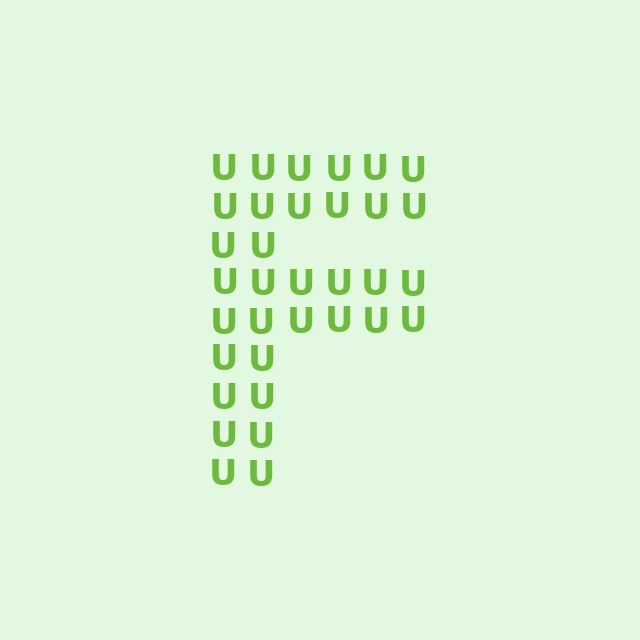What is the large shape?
The large shape is the letter F.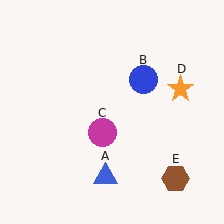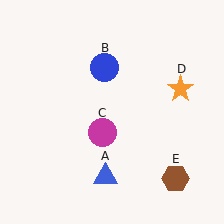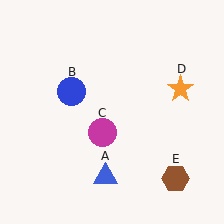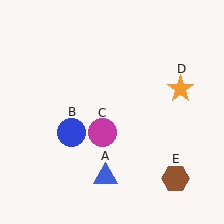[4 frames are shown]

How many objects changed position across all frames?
1 object changed position: blue circle (object B).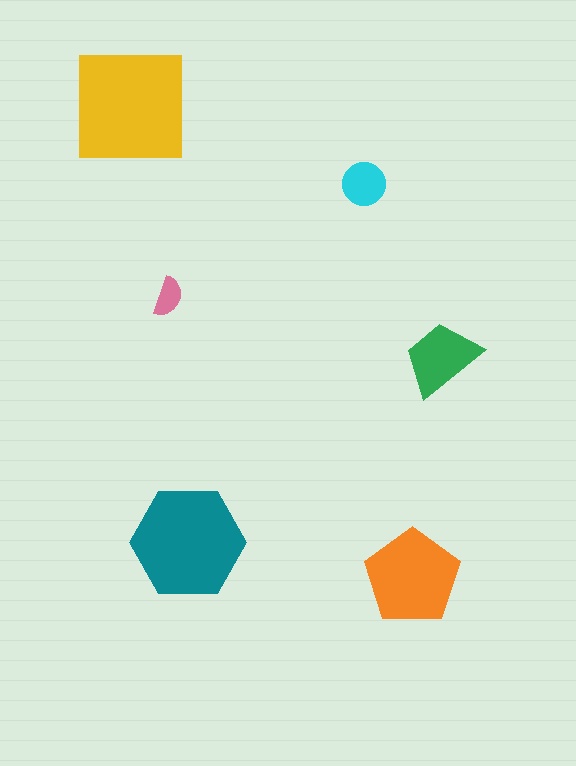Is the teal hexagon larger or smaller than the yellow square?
Smaller.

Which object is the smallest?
The pink semicircle.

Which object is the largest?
The yellow square.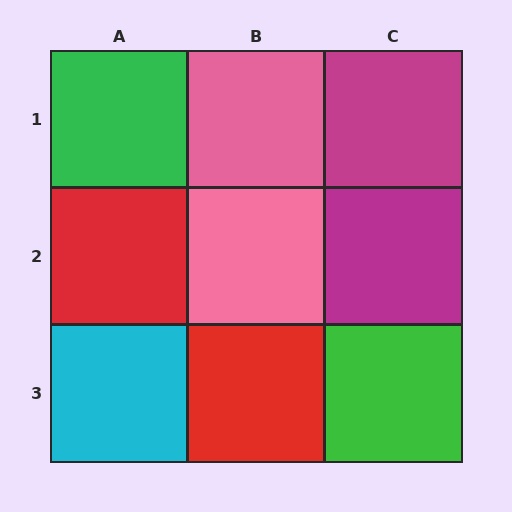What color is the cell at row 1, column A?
Green.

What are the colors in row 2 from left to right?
Red, pink, magenta.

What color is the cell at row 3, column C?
Green.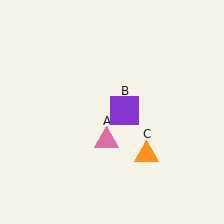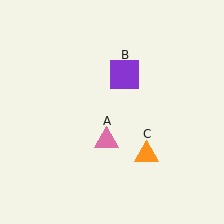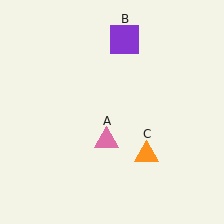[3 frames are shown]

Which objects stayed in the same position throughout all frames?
Pink triangle (object A) and orange triangle (object C) remained stationary.